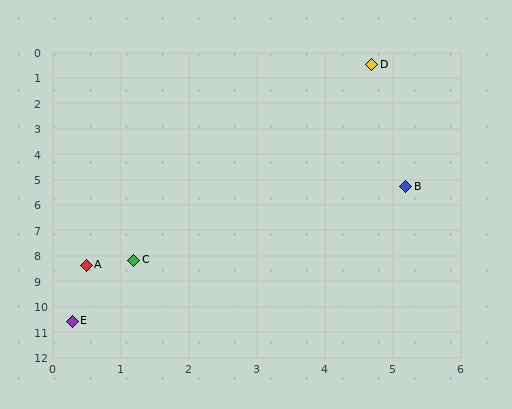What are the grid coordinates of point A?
Point A is at approximately (0.5, 8.4).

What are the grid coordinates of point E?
Point E is at approximately (0.3, 10.6).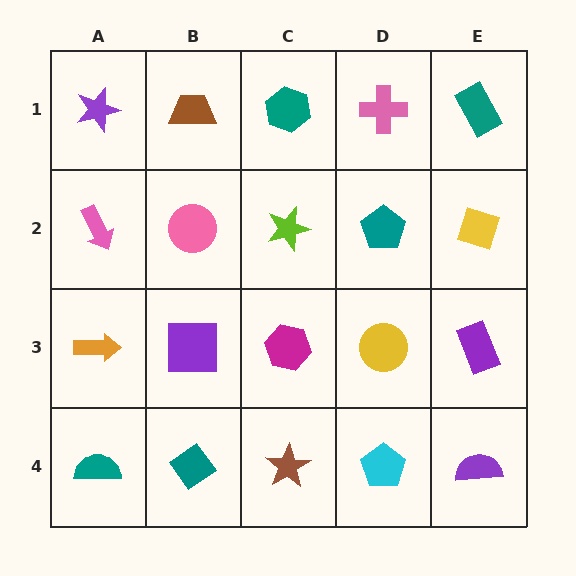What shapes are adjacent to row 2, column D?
A pink cross (row 1, column D), a yellow circle (row 3, column D), a lime star (row 2, column C), a yellow diamond (row 2, column E).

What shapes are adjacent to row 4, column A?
An orange arrow (row 3, column A), a teal diamond (row 4, column B).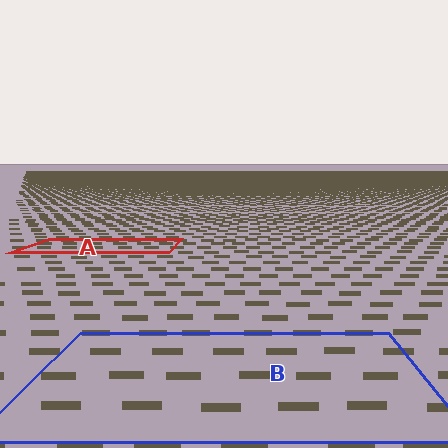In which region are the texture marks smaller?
The texture marks are smaller in region A, because it is farther away.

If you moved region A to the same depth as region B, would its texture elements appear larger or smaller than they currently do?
They would appear larger. At a closer depth, the same texture elements are projected at a bigger on-screen size.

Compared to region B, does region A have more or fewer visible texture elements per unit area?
Region A has more texture elements per unit area — they are packed more densely because it is farther away.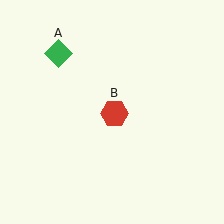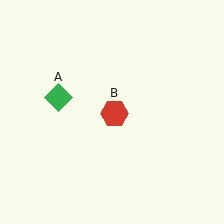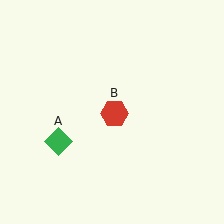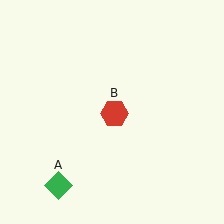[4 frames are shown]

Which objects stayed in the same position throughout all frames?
Red hexagon (object B) remained stationary.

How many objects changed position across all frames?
1 object changed position: green diamond (object A).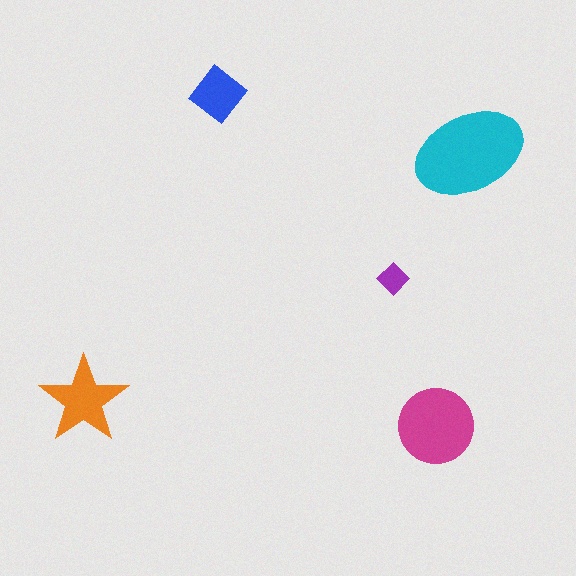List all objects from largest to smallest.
The cyan ellipse, the magenta circle, the orange star, the blue diamond, the purple diamond.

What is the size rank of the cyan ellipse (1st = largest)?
1st.